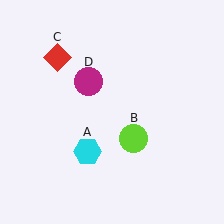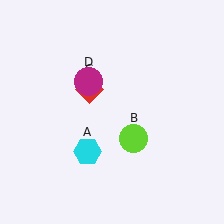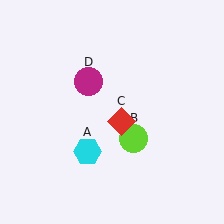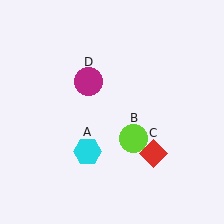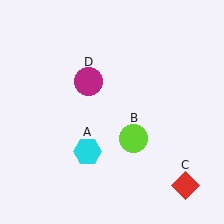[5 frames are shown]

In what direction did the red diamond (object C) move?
The red diamond (object C) moved down and to the right.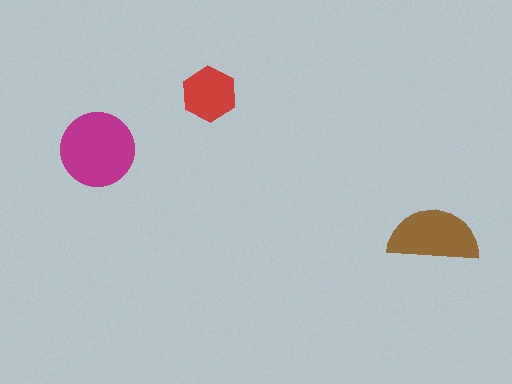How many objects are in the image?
There are 3 objects in the image.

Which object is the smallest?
The red hexagon.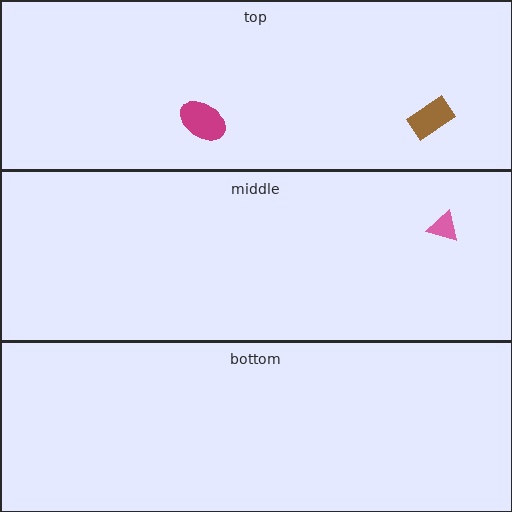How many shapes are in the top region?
2.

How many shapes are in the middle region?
1.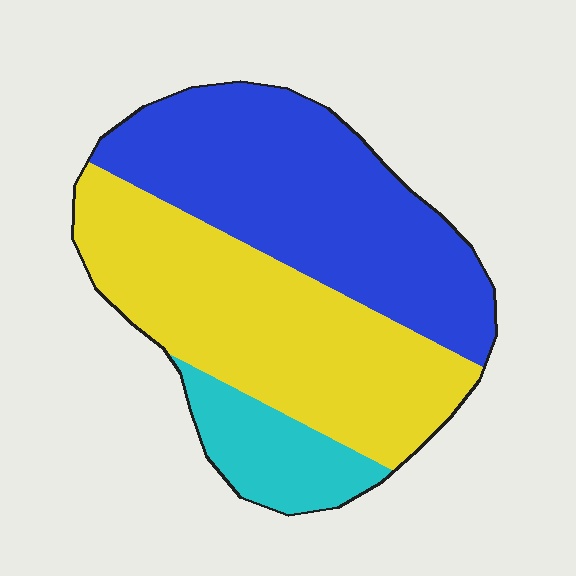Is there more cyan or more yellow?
Yellow.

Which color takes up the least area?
Cyan, at roughly 15%.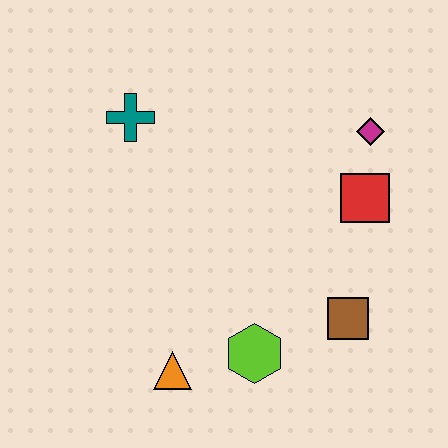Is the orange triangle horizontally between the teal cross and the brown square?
Yes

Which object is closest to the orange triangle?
The lime hexagon is closest to the orange triangle.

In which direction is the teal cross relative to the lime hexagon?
The teal cross is above the lime hexagon.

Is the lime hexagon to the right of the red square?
No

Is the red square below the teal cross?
Yes